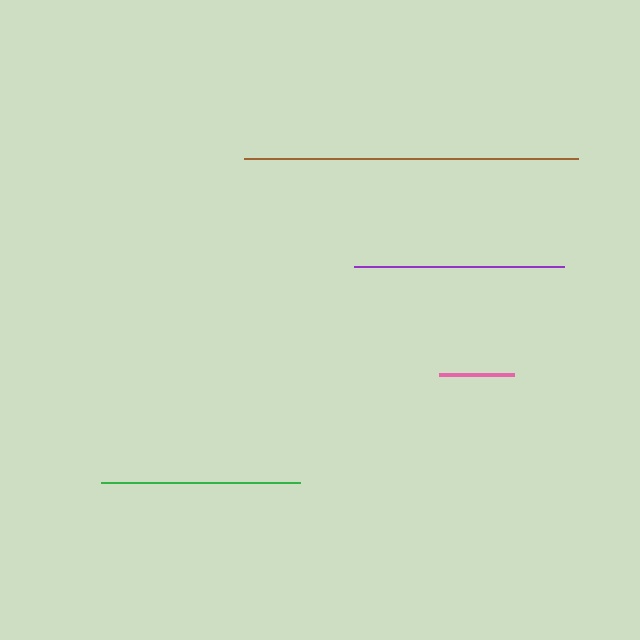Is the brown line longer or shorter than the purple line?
The brown line is longer than the purple line.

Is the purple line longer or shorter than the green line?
The purple line is longer than the green line.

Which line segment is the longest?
The brown line is the longest at approximately 333 pixels.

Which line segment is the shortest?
The pink line is the shortest at approximately 75 pixels.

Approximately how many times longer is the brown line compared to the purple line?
The brown line is approximately 1.6 times the length of the purple line.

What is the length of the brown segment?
The brown segment is approximately 333 pixels long.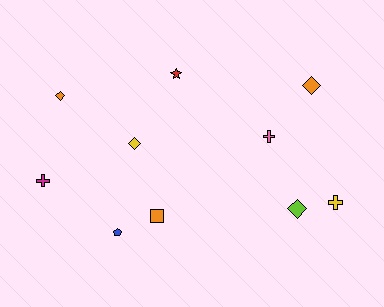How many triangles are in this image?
There are no triangles.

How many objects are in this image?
There are 10 objects.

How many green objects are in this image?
There are no green objects.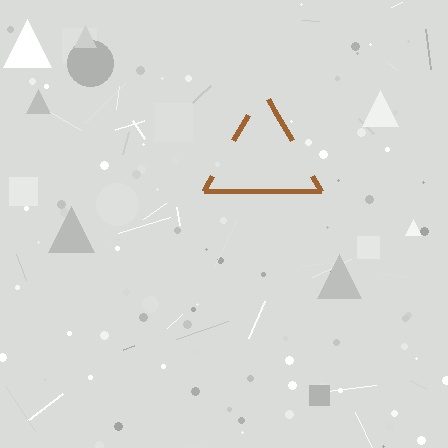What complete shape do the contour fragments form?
The contour fragments form a triangle.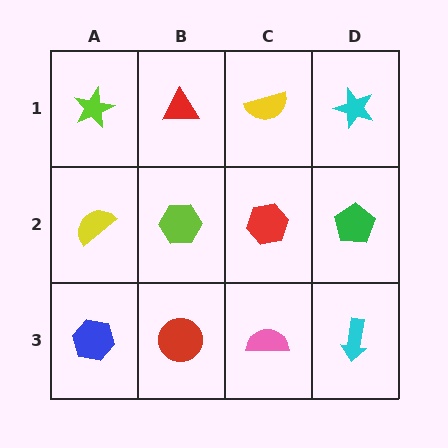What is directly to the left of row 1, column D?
A yellow semicircle.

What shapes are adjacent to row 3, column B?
A lime hexagon (row 2, column B), a blue hexagon (row 3, column A), a pink semicircle (row 3, column C).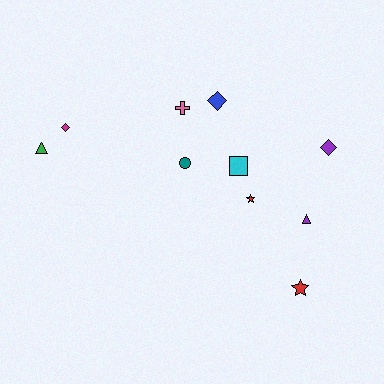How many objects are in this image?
There are 10 objects.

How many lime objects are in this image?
There are no lime objects.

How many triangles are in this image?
There are 2 triangles.